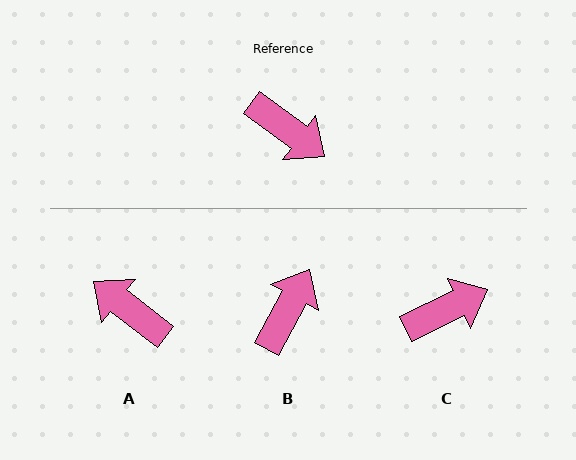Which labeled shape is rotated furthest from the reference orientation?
A, about 178 degrees away.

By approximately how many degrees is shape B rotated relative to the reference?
Approximately 97 degrees counter-clockwise.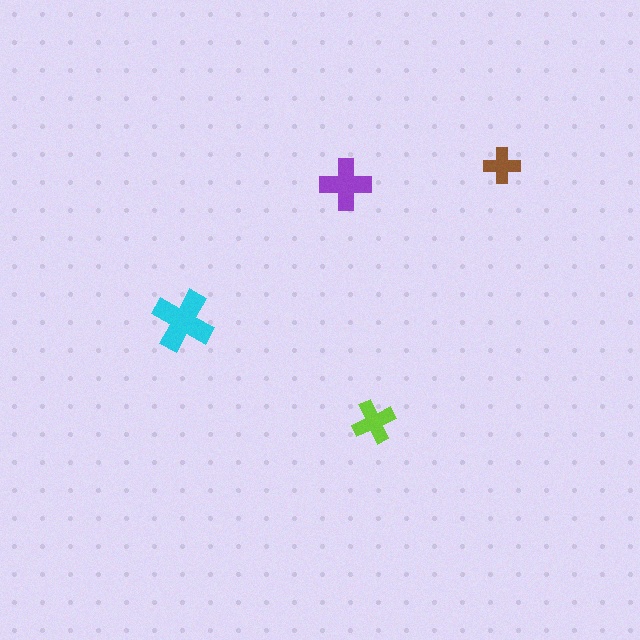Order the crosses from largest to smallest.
the cyan one, the purple one, the lime one, the brown one.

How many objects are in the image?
There are 4 objects in the image.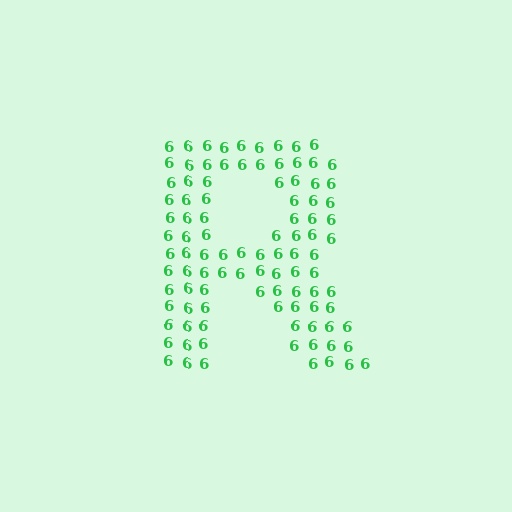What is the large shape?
The large shape is the letter R.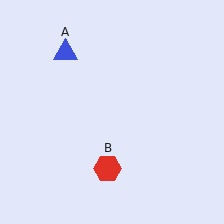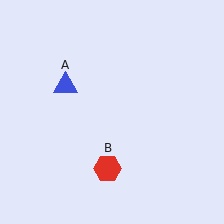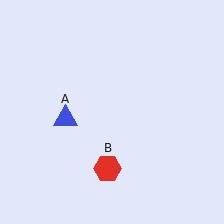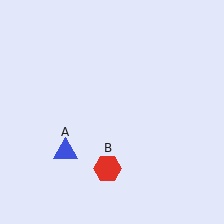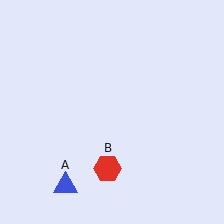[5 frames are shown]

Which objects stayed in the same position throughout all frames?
Red hexagon (object B) remained stationary.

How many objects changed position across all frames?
1 object changed position: blue triangle (object A).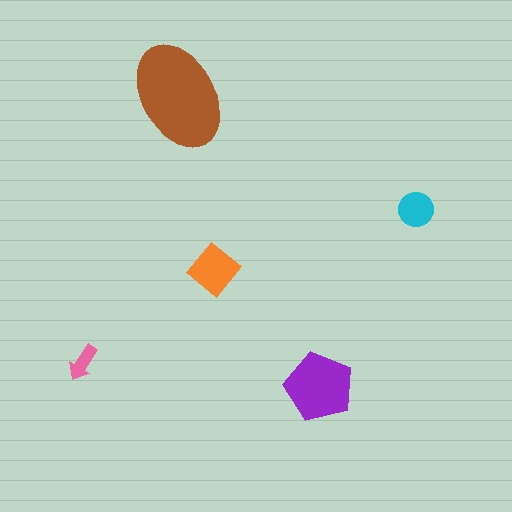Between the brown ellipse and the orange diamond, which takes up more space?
The brown ellipse.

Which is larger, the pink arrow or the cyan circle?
The cyan circle.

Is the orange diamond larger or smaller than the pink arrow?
Larger.